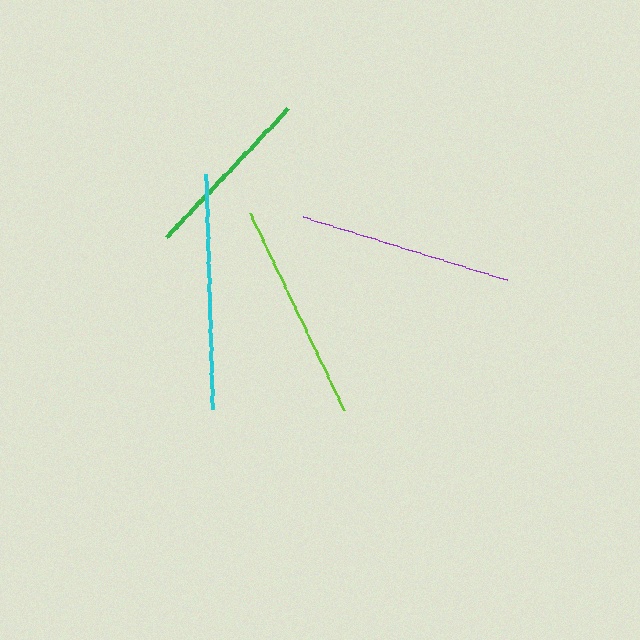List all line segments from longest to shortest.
From longest to shortest: cyan, lime, purple, green.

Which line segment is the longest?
The cyan line is the longest at approximately 236 pixels.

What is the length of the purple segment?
The purple segment is approximately 214 pixels long.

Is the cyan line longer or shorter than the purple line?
The cyan line is longer than the purple line.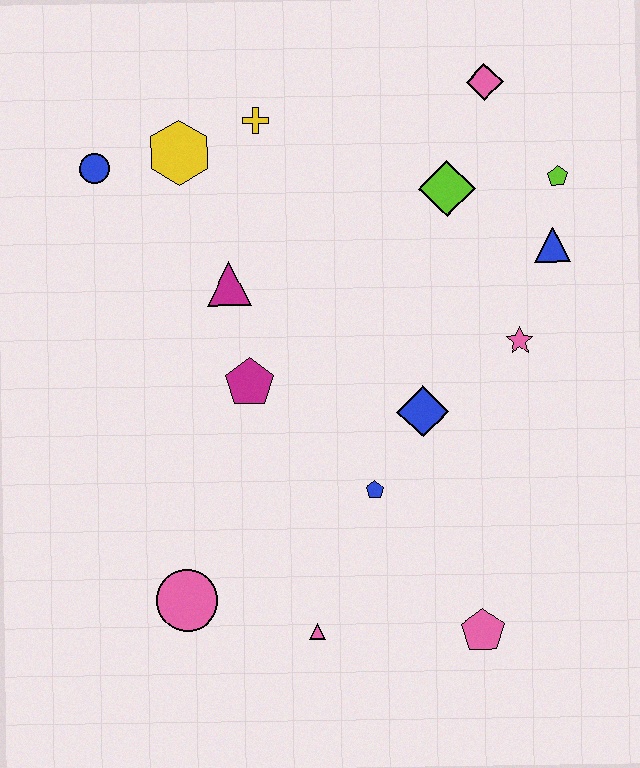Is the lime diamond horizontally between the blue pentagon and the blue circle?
No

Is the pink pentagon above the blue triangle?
No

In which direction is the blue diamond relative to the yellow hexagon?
The blue diamond is below the yellow hexagon.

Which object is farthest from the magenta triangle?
The pink pentagon is farthest from the magenta triangle.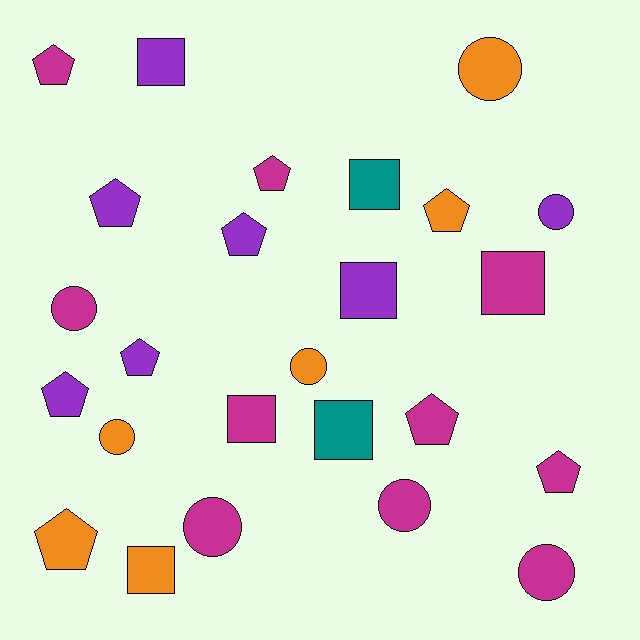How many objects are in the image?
There are 25 objects.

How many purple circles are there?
There is 1 purple circle.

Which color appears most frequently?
Magenta, with 10 objects.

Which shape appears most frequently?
Pentagon, with 10 objects.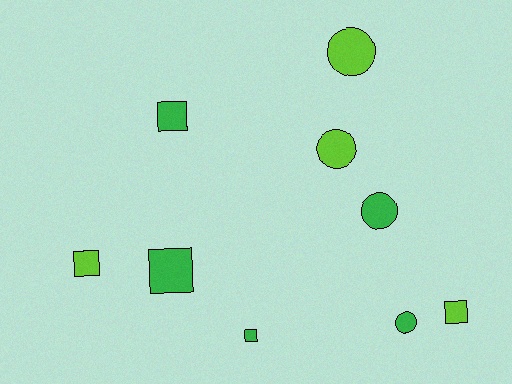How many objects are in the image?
There are 9 objects.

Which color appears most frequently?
Green, with 5 objects.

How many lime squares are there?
There are 2 lime squares.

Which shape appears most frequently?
Square, with 5 objects.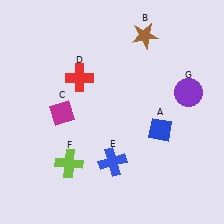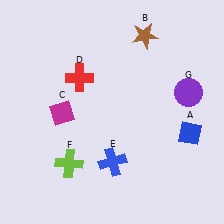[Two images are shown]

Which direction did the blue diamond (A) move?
The blue diamond (A) moved right.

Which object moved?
The blue diamond (A) moved right.